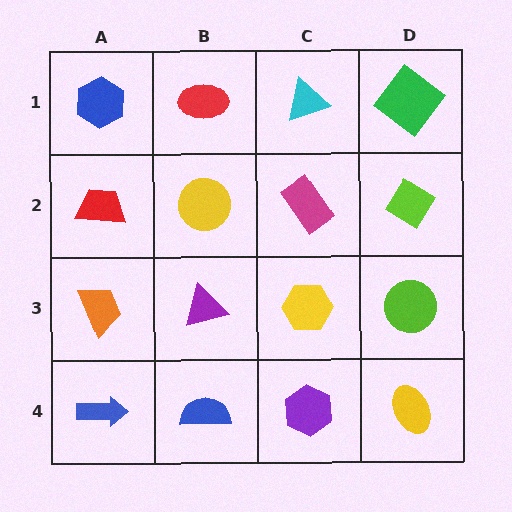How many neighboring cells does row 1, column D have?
2.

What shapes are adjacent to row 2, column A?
A blue hexagon (row 1, column A), an orange trapezoid (row 3, column A), a yellow circle (row 2, column B).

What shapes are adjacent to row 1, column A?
A red trapezoid (row 2, column A), a red ellipse (row 1, column B).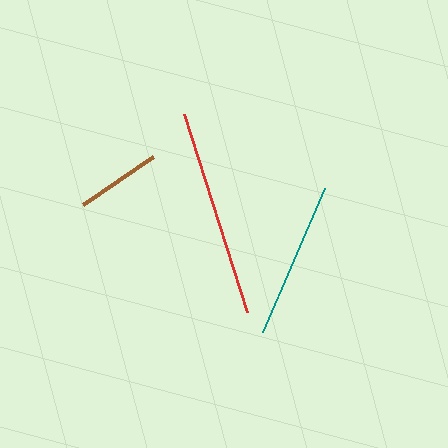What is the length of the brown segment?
The brown segment is approximately 84 pixels long.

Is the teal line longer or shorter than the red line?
The red line is longer than the teal line.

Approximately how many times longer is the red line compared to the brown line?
The red line is approximately 2.5 times the length of the brown line.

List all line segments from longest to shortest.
From longest to shortest: red, teal, brown.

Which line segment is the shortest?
The brown line is the shortest at approximately 84 pixels.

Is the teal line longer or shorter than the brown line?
The teal line is longer than the brown line.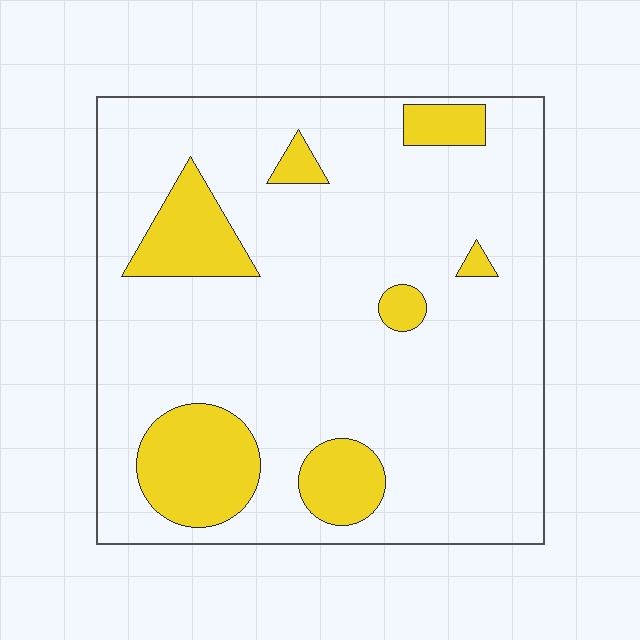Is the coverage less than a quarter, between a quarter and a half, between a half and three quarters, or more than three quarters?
Less than a quarter.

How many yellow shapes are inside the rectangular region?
7.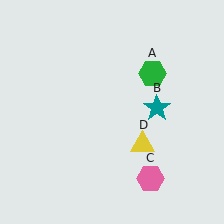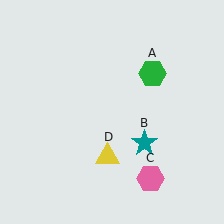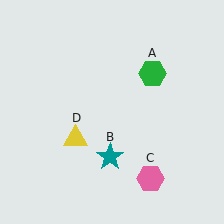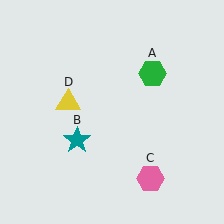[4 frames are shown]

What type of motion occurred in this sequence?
The teal star (object B), yellow triangle (object D) rotated clockwise around the center of the scene.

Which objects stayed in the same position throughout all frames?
Green hexagon (object A) and pink hexagon (object C) remained stationary.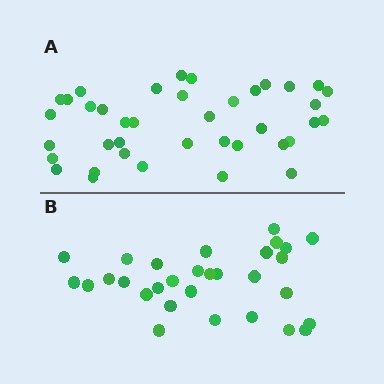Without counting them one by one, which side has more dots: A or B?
Region A (the top region) has more dots.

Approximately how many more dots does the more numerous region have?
Region A has roughly 8 or so more dots than region B.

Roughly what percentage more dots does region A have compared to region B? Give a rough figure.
About 30% more.